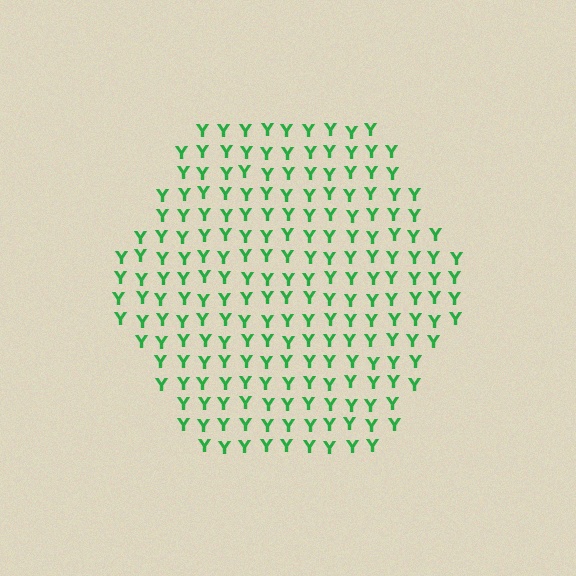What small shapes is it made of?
It is made of small letter Y's.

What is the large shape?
The large shape is a hexagon.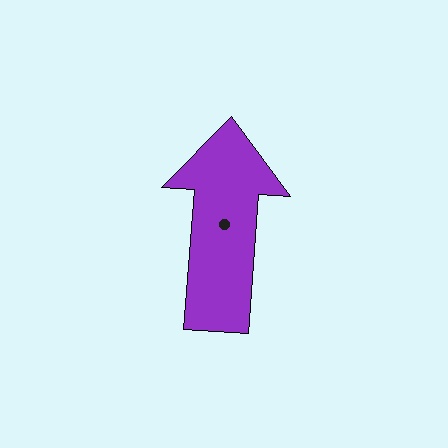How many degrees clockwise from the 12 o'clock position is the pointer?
Approximately 4 degrees.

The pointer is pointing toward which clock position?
Roughly 12 o'clock.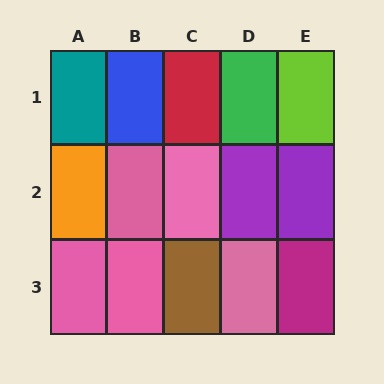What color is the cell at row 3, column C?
Brown.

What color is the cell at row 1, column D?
Green.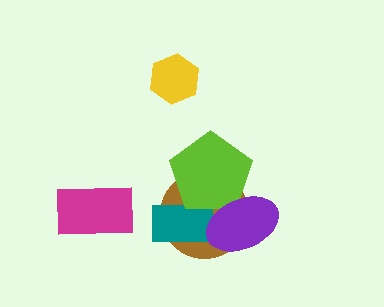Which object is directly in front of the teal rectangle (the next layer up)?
The lime pentagon is directly in front of the teal rectangle.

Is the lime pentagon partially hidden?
Yes, it is partially covered by another shape.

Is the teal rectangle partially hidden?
Yes, it is partially covered by another shape.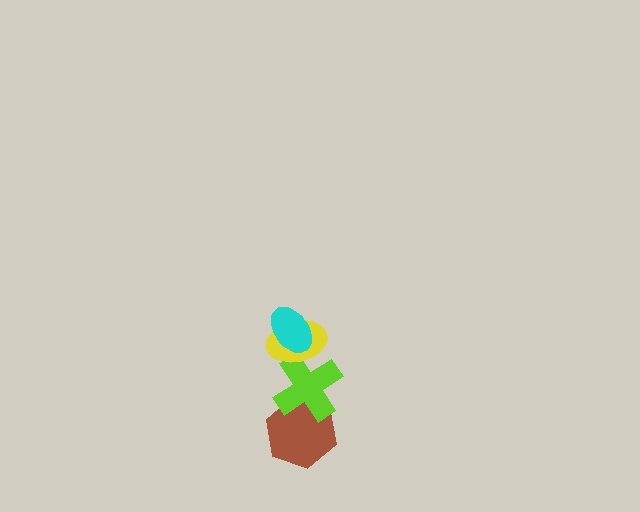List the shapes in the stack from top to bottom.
From top to bottom: the cyan ellipse, the yellow ellipse, the lime cross, the brown hexagon.